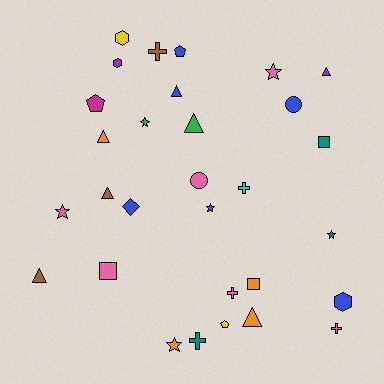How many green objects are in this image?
There are 2 green objects.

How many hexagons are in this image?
There are 3 hexagons.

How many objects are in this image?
There are 30 objects.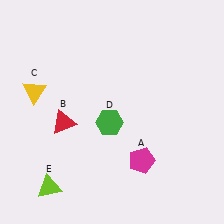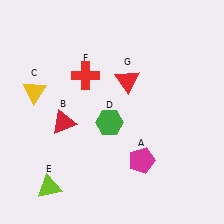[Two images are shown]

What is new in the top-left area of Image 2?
A red cross (F) was added in the top-left area of Image 2.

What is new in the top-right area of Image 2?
A red triangle (G) was added in the top-right area of Image 2.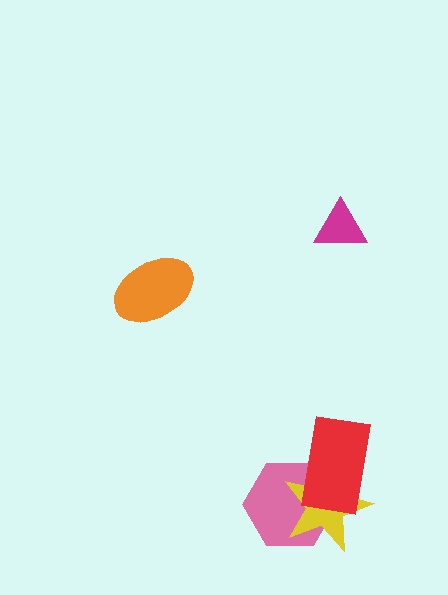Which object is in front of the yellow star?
The red rectangle is in front of the yellow star.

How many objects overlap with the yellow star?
2 objects overlap with the yellow star.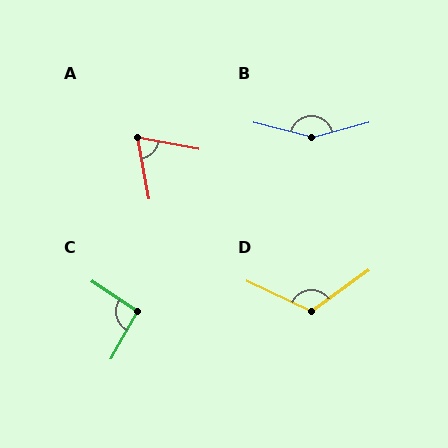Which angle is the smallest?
A, at approximately 68 degrees.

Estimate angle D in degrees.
Approximately 119 degrees.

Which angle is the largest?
B, at approximately 150 degrees.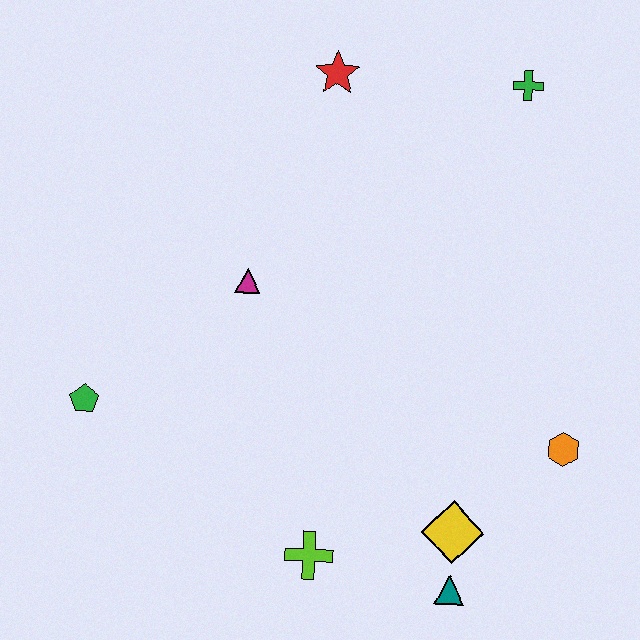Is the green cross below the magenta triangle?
No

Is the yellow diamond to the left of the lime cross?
No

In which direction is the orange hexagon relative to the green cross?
The orange hexagon is below the green cross.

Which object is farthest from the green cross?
The green pentagon is farthest from the green cross.